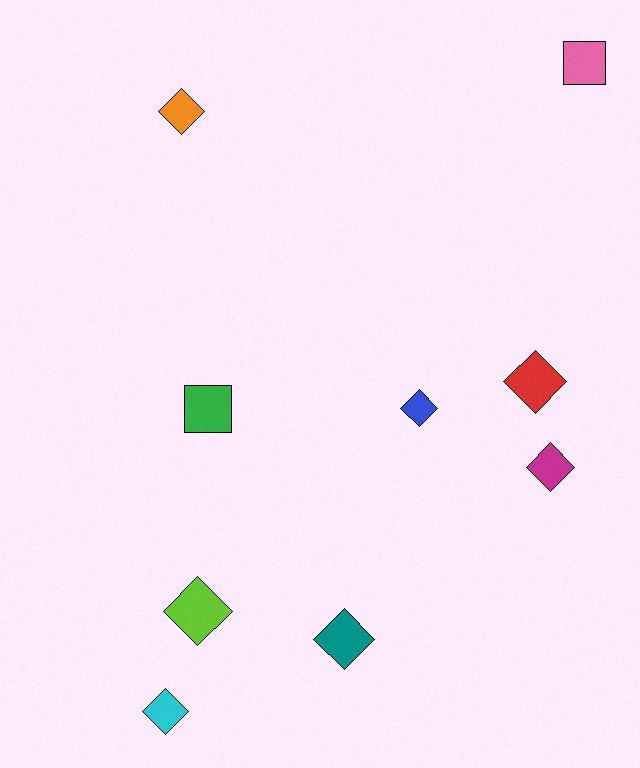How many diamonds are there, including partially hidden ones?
There are 7 diamonds.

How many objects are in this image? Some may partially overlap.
There are 9 objects.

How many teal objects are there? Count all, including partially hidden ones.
There is 1 teal object.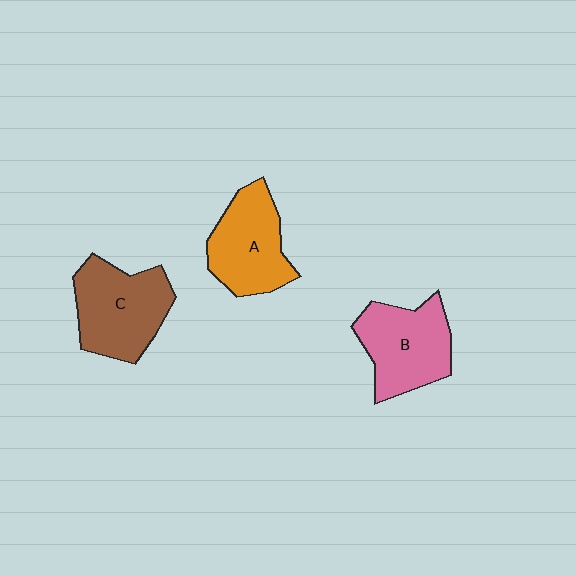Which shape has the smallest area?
Shape A (orange).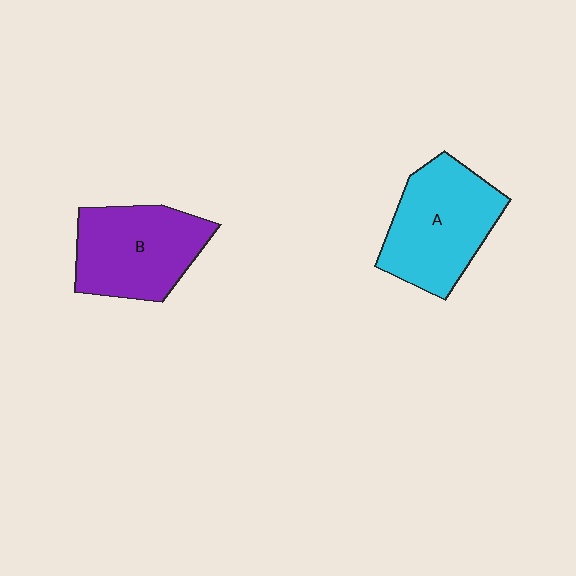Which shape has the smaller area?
Shape B (purple).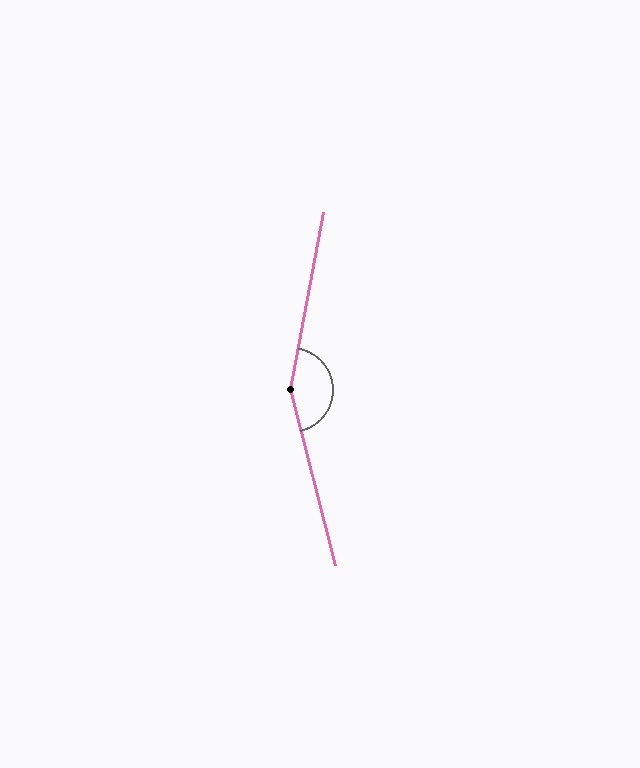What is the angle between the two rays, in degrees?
Approximately 155 degrees.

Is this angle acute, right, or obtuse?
It is obtuse.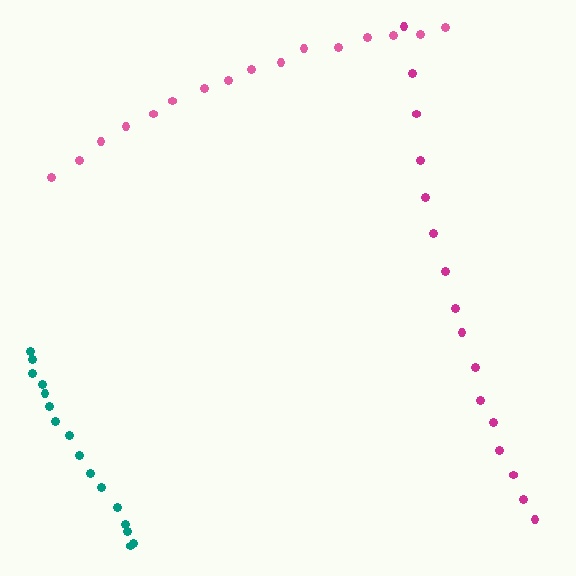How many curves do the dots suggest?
There are 3 distinct paths.